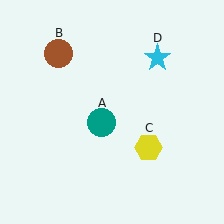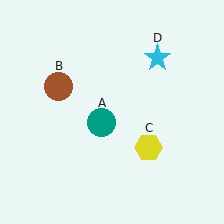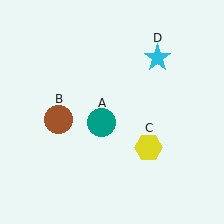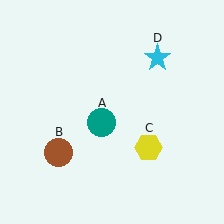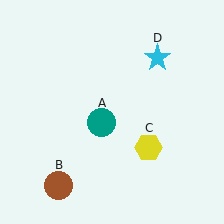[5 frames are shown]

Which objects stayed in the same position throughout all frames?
Teal circle (object A) and yellow hexagon (object C) and cyan star (object D) remained stationary.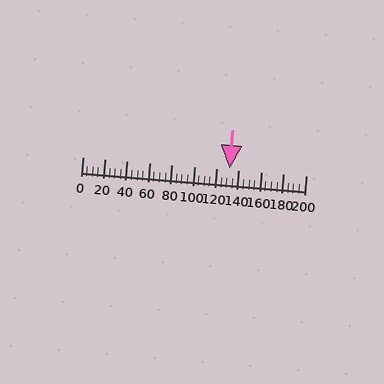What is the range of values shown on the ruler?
The ruler shows values from 0 to 200.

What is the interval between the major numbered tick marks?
The major tick marks are spaced 20 units apart.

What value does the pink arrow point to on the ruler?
The pink arrow points to approximately 132.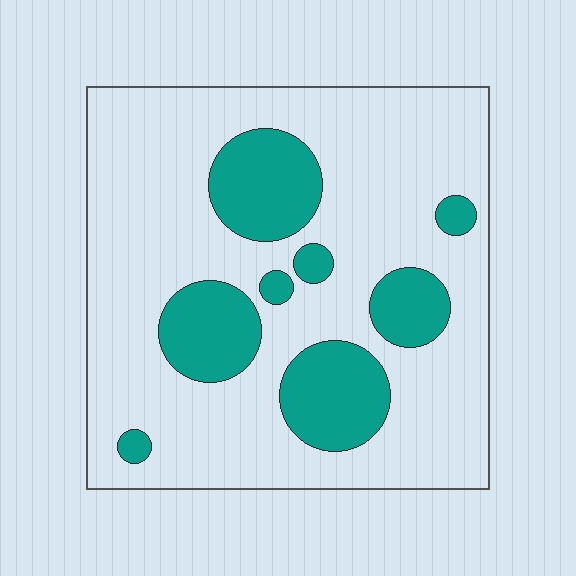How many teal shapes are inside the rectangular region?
8.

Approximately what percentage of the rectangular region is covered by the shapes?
Approximately 25%.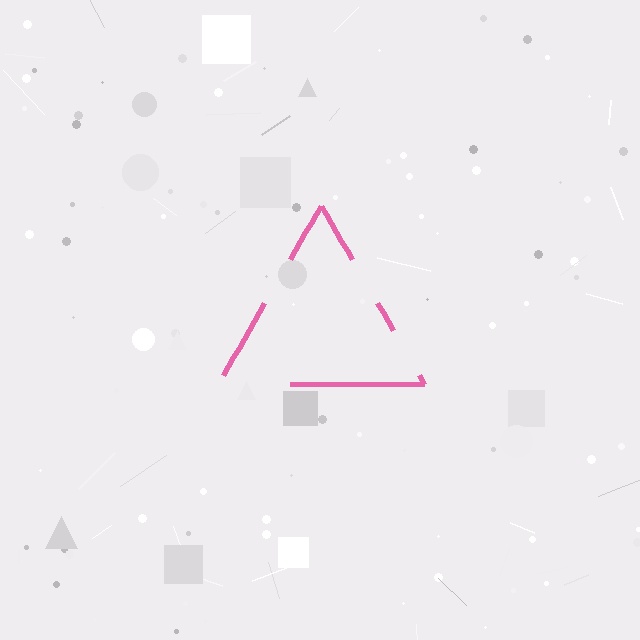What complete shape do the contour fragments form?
The contour fragments form a triangle.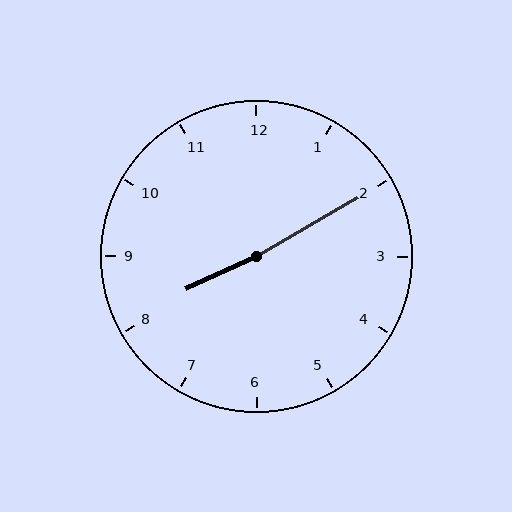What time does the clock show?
8:10.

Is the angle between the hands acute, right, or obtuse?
It is obtuse.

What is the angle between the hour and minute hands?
Approximately 175 degrees.